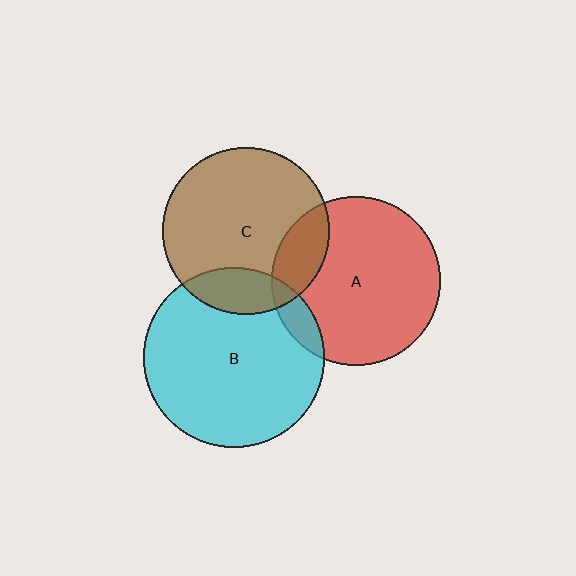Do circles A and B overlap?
Yes.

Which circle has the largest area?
Circle B (cyan).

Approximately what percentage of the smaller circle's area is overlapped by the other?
Approximately 10%.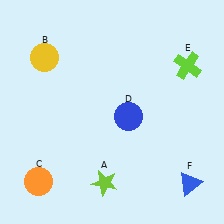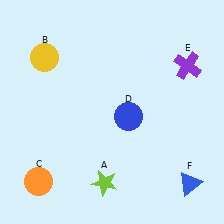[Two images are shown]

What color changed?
The cross (E) changed from lime in Image 1 to purple in Image 2.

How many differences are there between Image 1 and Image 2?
There is 1 difference between the two images.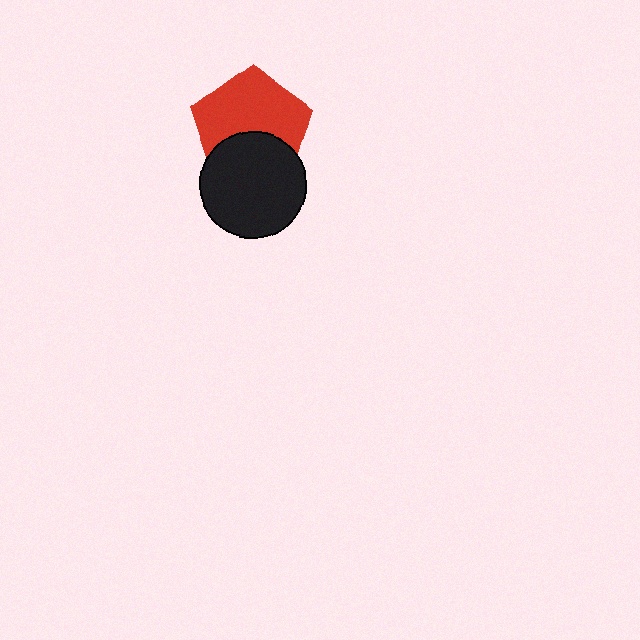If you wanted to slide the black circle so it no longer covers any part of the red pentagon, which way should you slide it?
Slide it down — that is the most direct way to separate the two shapes.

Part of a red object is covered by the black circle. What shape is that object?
It is a pentagon.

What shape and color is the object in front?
The object in front is a black circle.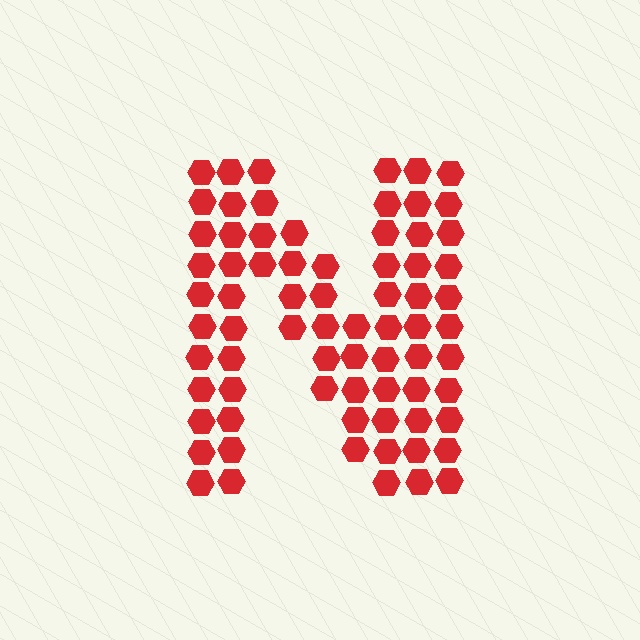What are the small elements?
The small elements are hexagons.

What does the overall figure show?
The overall figure shows the letter N.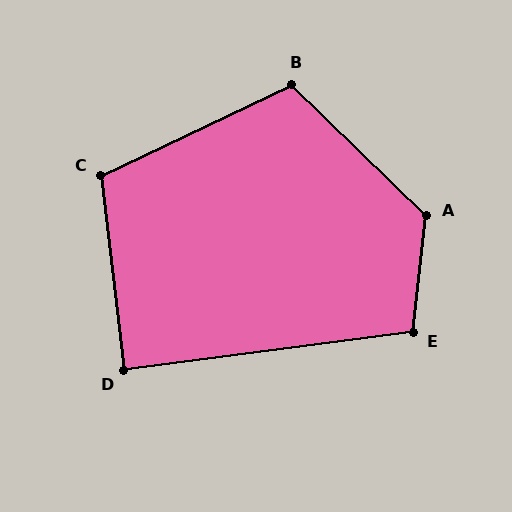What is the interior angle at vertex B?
Approximately 110 degrees (obtuse).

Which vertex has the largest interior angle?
A, at approximately 128 degrees.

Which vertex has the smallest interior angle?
D, at approximately 89 degrees.